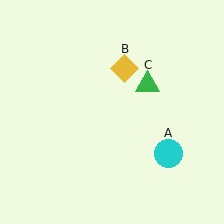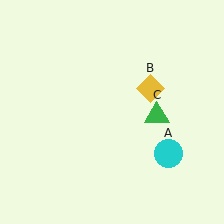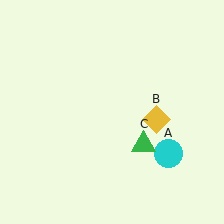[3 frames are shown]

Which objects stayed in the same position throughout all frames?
Cyan circle (object A) remained stationary.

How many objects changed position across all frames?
2 objects changed position: yellow diamond (object B), green triangle (object C).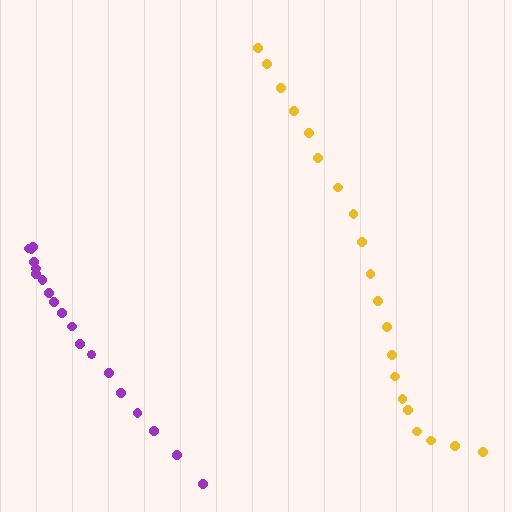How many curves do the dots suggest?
There are 2 distinct paths.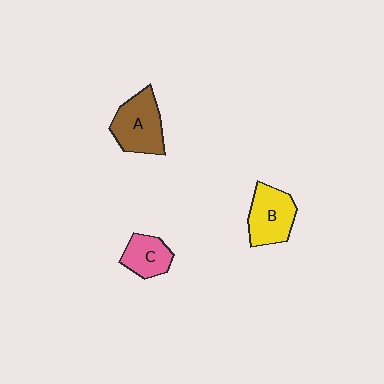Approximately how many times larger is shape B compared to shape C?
Approximately 1.4 times.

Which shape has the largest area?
Shape A (brown).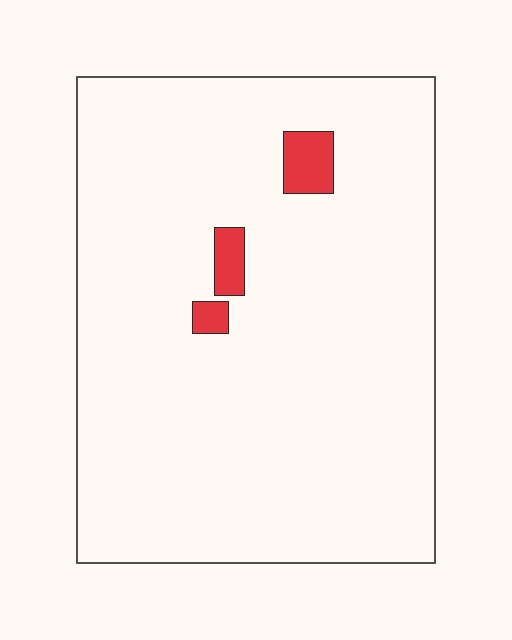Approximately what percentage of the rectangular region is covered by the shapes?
Approximately 5%.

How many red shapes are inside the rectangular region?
3.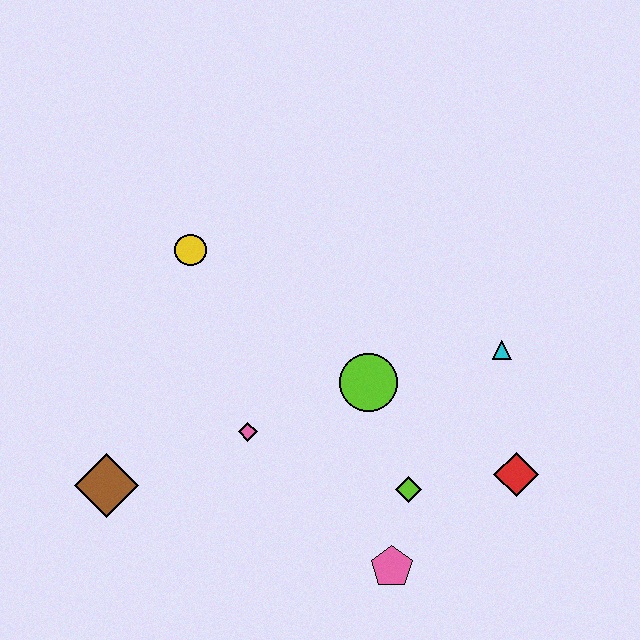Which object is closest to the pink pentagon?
The lime diamond is closest to the pink pentagon.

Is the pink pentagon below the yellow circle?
Yes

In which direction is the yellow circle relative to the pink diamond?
The yellow circle is above the pink diamond.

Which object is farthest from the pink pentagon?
The yellow circle is farthest from the pink pentagon.